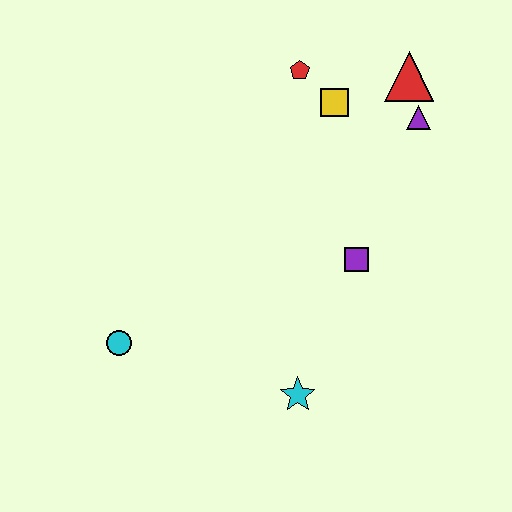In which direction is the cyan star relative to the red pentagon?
The cyan star is below the red pentagon.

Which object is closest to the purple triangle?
The red triangle is closest to the purple triangle.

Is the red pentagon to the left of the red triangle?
Yes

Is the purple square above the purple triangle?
No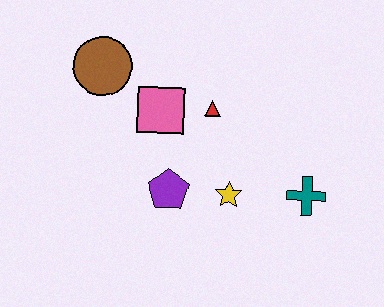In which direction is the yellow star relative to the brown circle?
The yellow star is to the right of the brown circle.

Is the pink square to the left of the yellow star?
Yes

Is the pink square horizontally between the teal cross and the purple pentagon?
No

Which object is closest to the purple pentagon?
The yellow star is closest to the purple pentagon.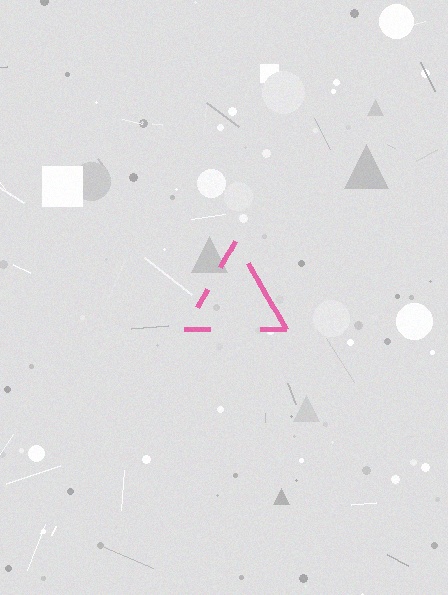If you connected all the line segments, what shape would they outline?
They would outline a triangle.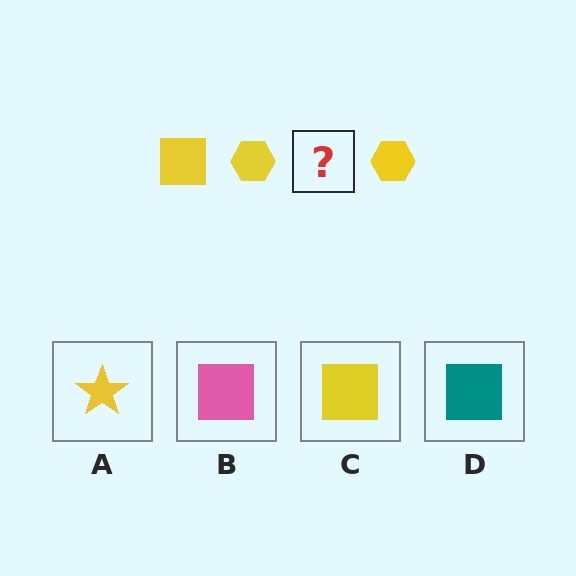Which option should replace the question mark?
Option C.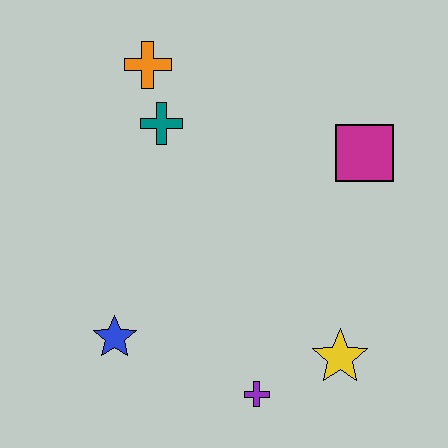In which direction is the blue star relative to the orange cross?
The blue star is below the orange cross.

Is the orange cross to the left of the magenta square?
Yes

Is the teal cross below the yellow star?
No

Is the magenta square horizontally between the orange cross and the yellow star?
No